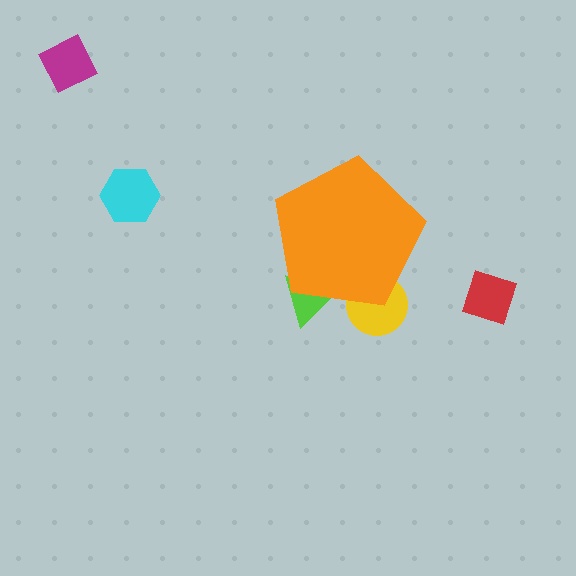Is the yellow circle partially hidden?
Yes, the yellow circle is partially hidden behind the orange pentagon.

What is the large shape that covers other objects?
An orange pentagon.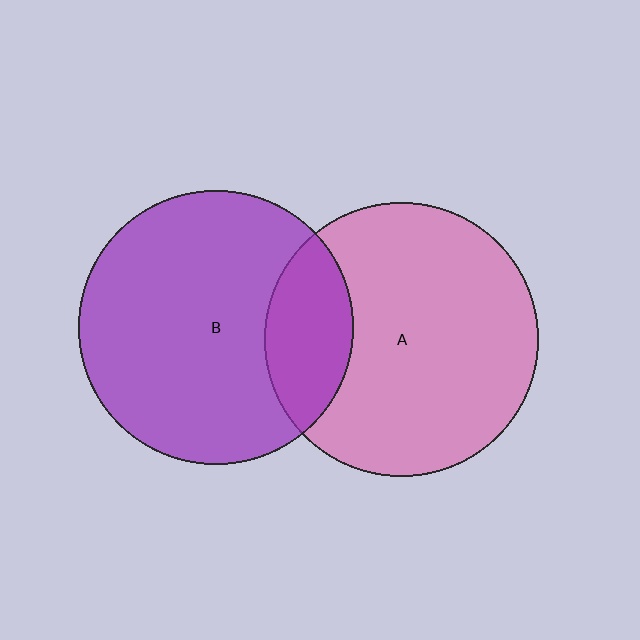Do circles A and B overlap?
Yes.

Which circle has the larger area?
Circle B (purple).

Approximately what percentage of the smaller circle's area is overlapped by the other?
Approximately 20%.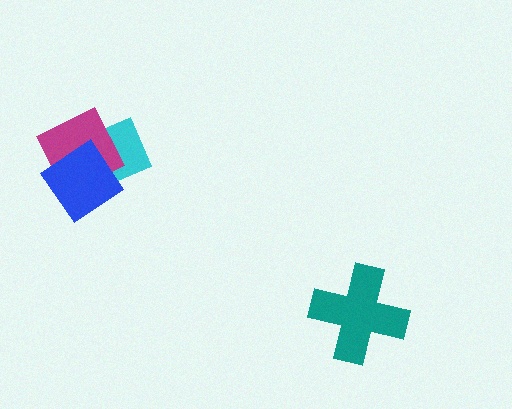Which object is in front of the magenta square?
The blue diamond is in front of the magenta square.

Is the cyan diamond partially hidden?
Yes, it is partially covered by another shape.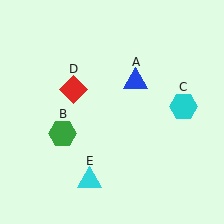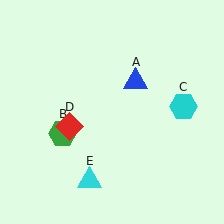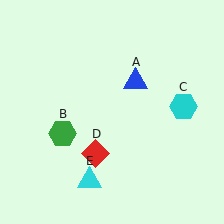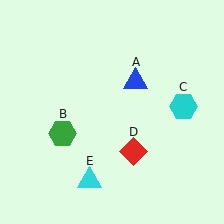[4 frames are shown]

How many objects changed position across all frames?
1 object changed position: red diamond (object D).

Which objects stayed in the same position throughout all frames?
Blue triangle (object A) and green hexagon (object B) and cyan hexagon (object C) and cyan triangle (object E) remained stationary.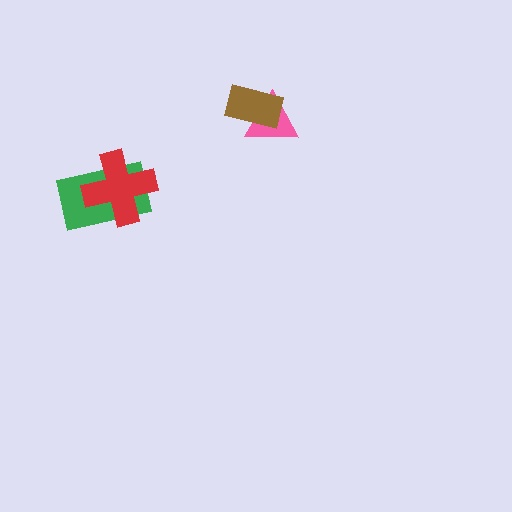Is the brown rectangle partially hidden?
No, no other shape covers it.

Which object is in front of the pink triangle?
The brown rectangle is in front of the pink triangle.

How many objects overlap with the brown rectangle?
1 object overlaps with the brown rectangle.